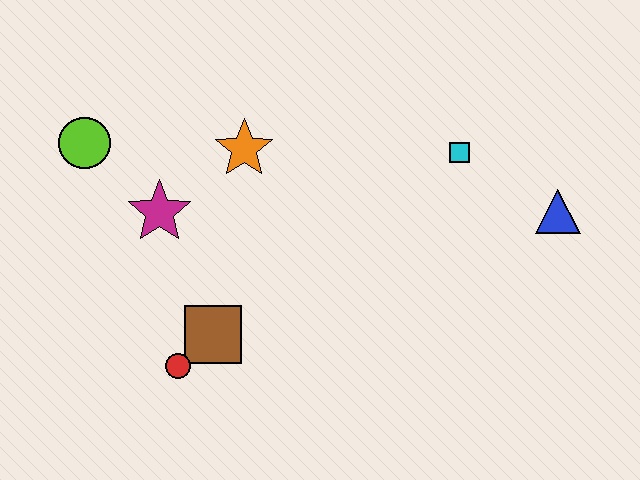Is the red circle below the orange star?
Yes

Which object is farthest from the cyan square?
The lime circle is farthest from the cyan square.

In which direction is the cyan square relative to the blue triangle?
The cyan square is to the left of the blue triangle.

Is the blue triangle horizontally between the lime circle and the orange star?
No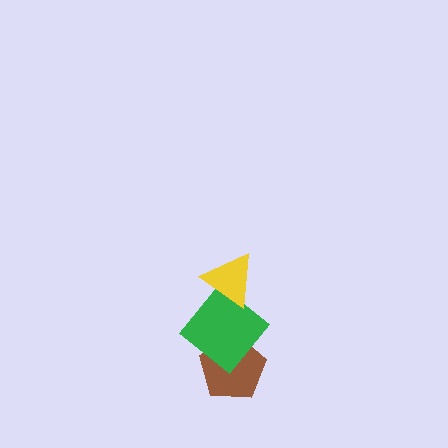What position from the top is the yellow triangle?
The yellow triangle is 1st from the top.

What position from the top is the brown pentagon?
The brown pentagon is 3rd from the top.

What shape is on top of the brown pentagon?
The green diamond is on top of the brown pentagon.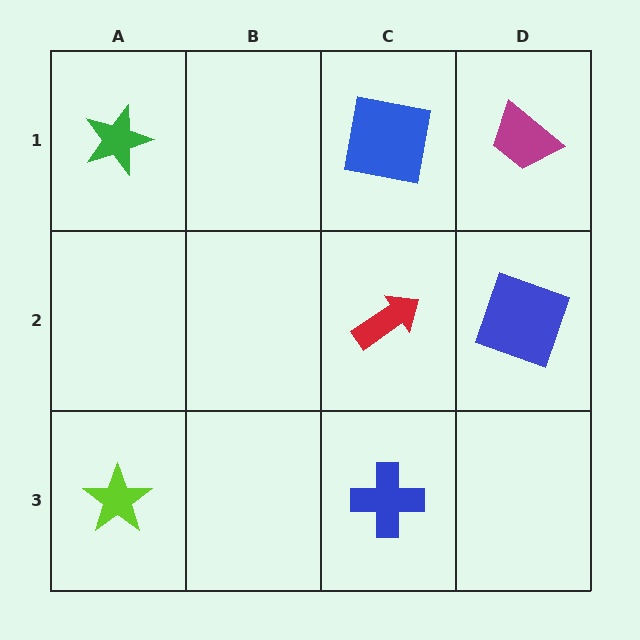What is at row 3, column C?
A blue cross.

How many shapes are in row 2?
2 shapes.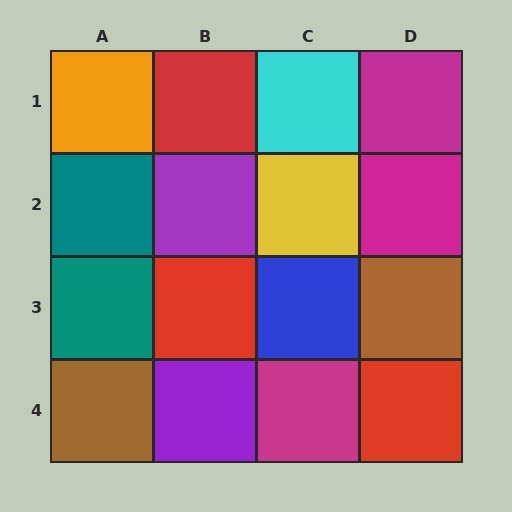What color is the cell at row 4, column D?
Red.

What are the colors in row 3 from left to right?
Teal, red, blue, brown.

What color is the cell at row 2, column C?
Yellow.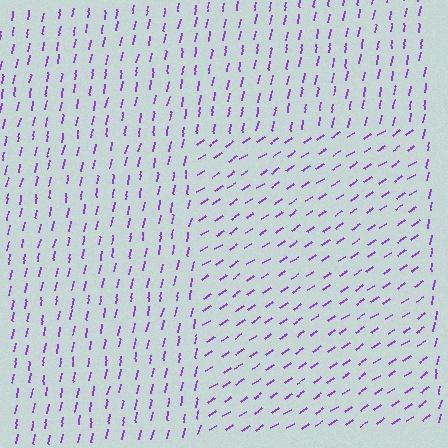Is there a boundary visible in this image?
Yes, there is a texture boundary formed by a change in line orientation.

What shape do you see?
I see a rectangle.